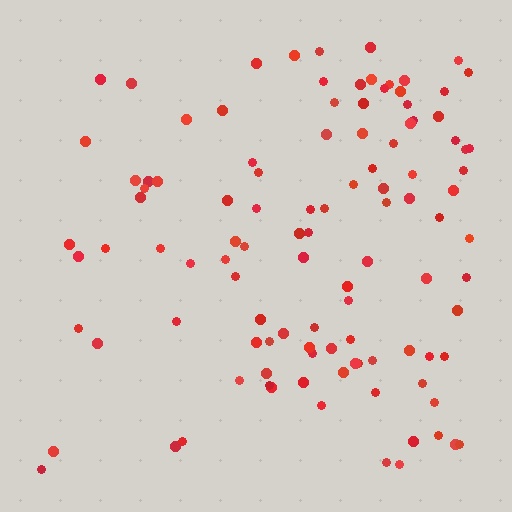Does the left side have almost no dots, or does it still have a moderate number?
Still a moderate number, just noticeably fewer than the right.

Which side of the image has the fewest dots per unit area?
The left.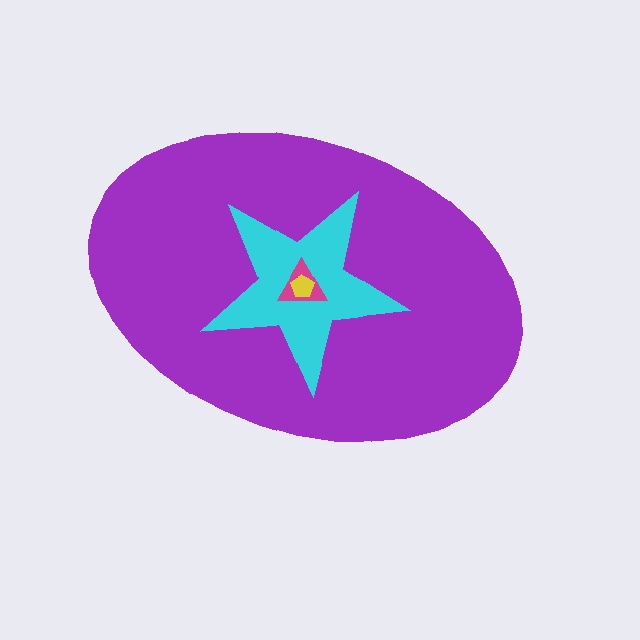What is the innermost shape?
The yellow pentagon.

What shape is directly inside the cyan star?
The magenta triangle.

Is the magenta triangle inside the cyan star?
Yes.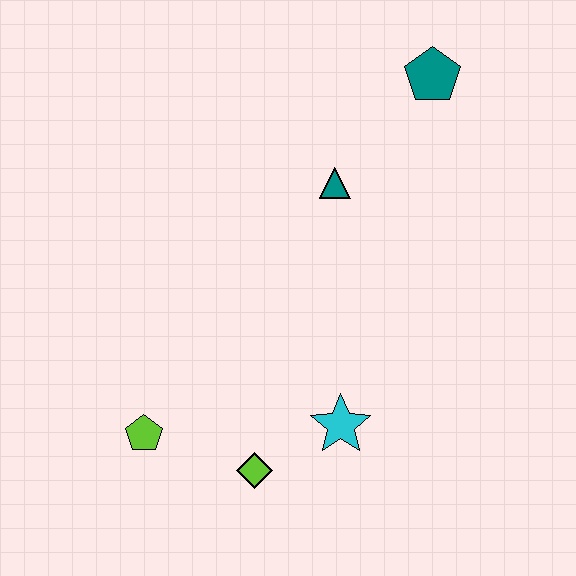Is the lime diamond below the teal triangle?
Yes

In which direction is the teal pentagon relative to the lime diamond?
The teal pentagon is above the lime diamond.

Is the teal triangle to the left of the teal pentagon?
Yes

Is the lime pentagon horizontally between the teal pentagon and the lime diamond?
No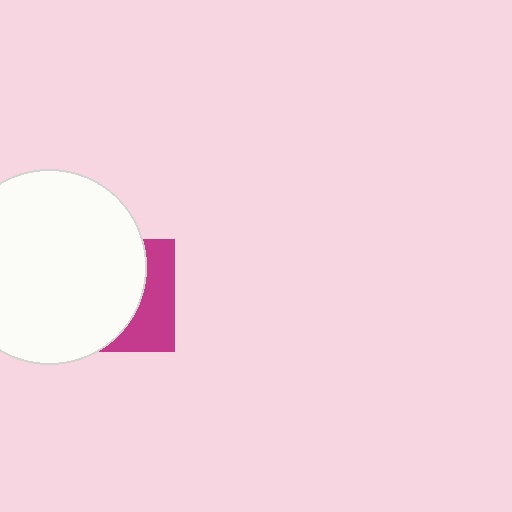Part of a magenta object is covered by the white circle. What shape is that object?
It is a square.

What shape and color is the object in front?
The object in front is a white circle.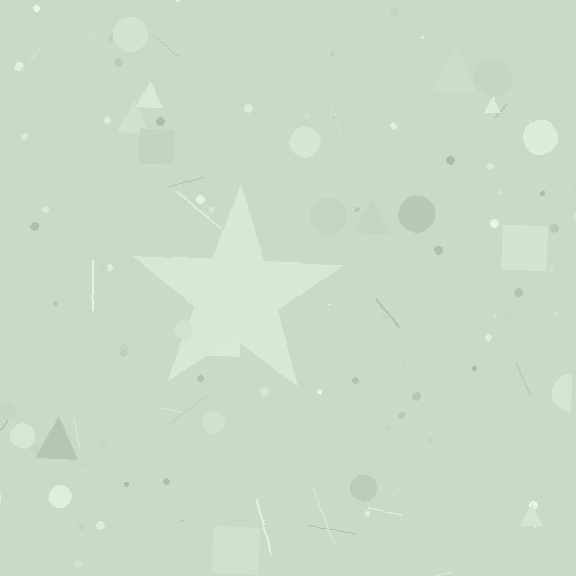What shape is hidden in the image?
A star is hidden in the image.